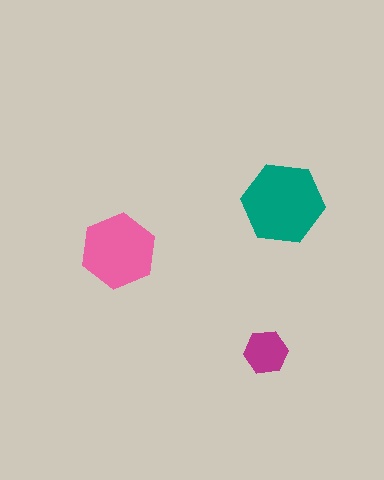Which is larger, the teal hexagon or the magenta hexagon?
The teal one.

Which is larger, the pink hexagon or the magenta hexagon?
The pink one.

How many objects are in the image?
There are 3 objects in the image.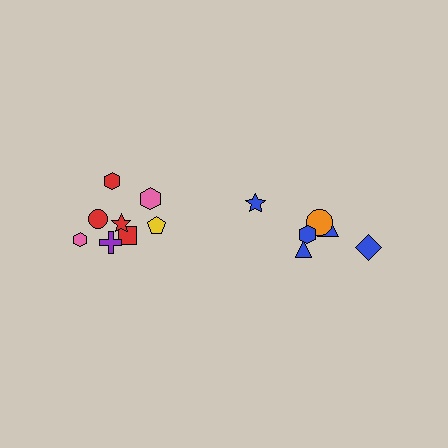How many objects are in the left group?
There are 8 objects.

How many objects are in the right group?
There are 6 objects.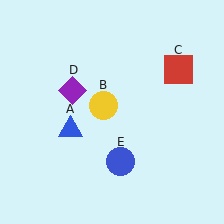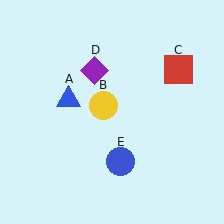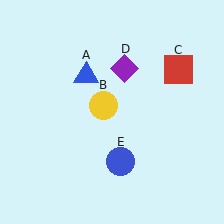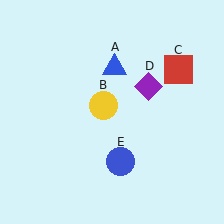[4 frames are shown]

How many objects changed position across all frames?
2 objects changed position: blue triangle (object A), purple diamond (object D).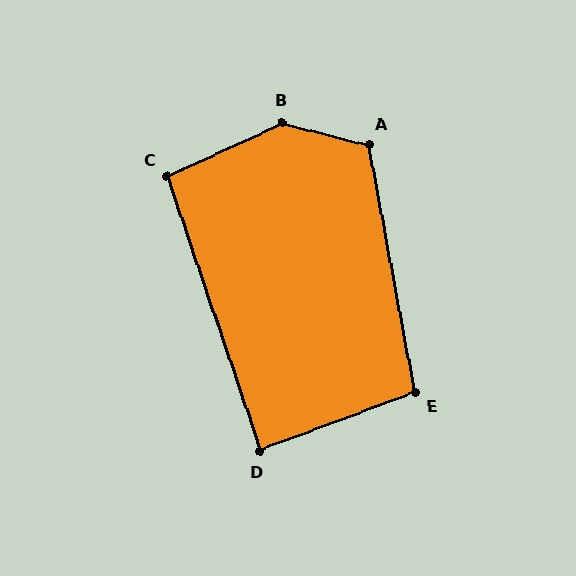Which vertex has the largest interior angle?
B, at approximately 142 degrees.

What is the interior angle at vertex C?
Approximately 96 degrees (obtuse).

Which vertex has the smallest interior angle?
D, at approximately 88 degrees.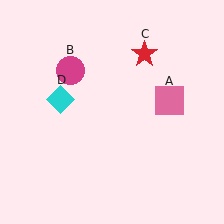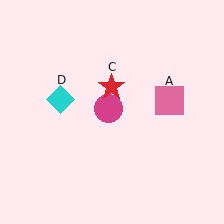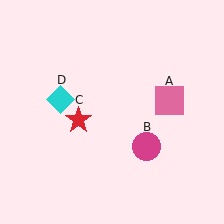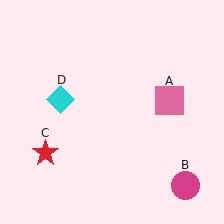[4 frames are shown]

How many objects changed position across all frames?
2 objects changed position: magenta circle (object B), red star (object C).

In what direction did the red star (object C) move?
The red star (object C) moved down and to the left.